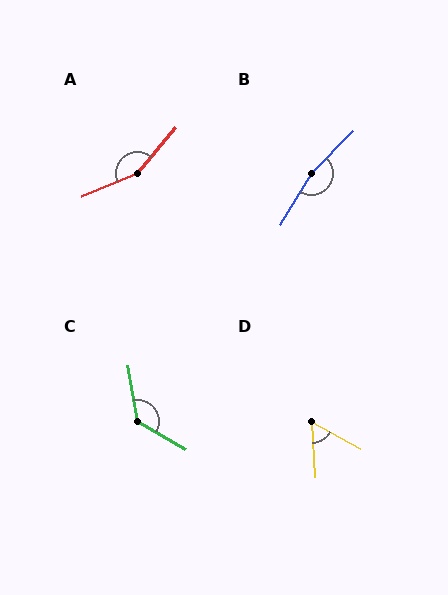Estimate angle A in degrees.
Approximately 152 degrees.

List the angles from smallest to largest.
D (57°), C (129°), A (152°), B (167°).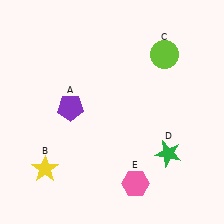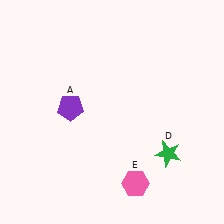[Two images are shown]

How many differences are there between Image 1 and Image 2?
There are 2 differences between the two images.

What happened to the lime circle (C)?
The lime circle (C) was removed in Image 2. It was in the top-right area of Image 1.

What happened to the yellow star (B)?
The yellow star (B) was removed in Image 2. It was in the bottom-left area of Image 1.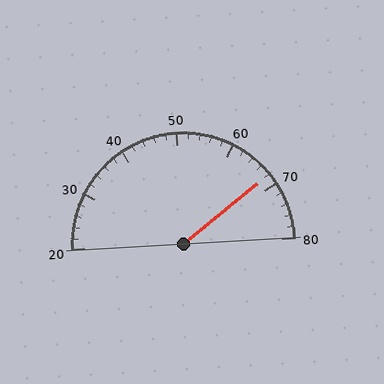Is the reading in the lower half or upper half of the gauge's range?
The reading is in the upper half of the range (20 to 80).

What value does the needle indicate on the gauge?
The needle indicates approximately 68.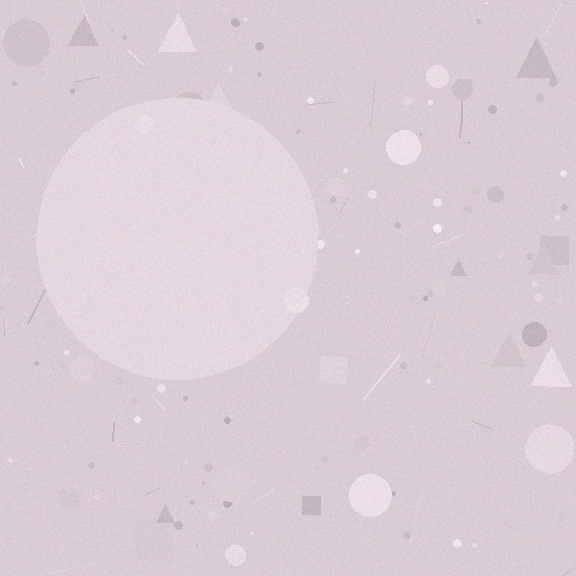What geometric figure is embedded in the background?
A circle is embedded in the background.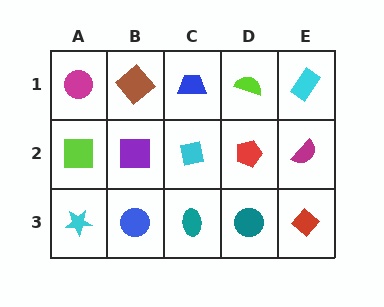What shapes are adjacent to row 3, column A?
A lime square (row 2, column A), a blue circle (row 3, column B).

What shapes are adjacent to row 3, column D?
A red pentagon (row 2, column D), a teal ellipse (row 3, column C), a red diamond (row 3, column E).